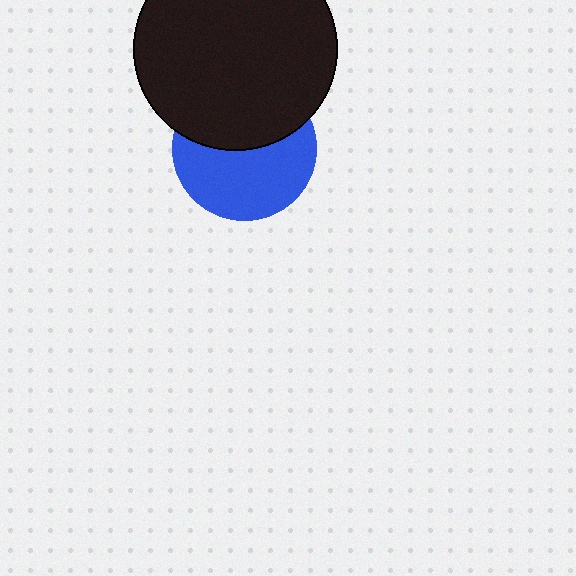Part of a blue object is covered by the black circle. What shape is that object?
It is a circle.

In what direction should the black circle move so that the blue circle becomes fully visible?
The black circle should move up. That is the shortest direction to clear the overlap and leave the blue circle fully visible.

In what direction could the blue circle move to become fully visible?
The blue circle could move down. That would shift it out from behind the black circle entirely.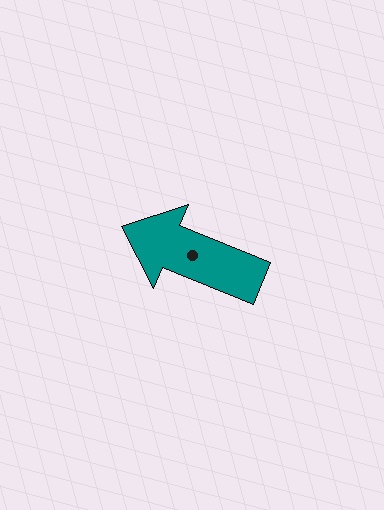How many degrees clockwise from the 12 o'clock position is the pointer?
Approximately 292 degrees.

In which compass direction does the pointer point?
West.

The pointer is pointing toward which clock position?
Roughly 10 o'clock.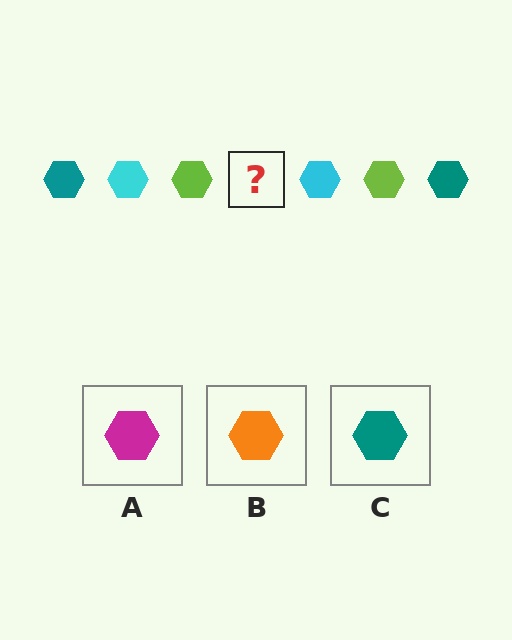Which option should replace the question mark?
Option C.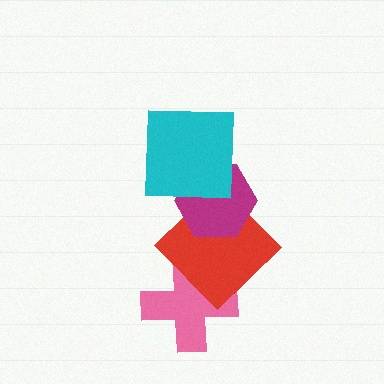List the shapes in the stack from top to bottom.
From top to bottom: the cyan square, the magenta hexagon, the red diamond, the pink cross.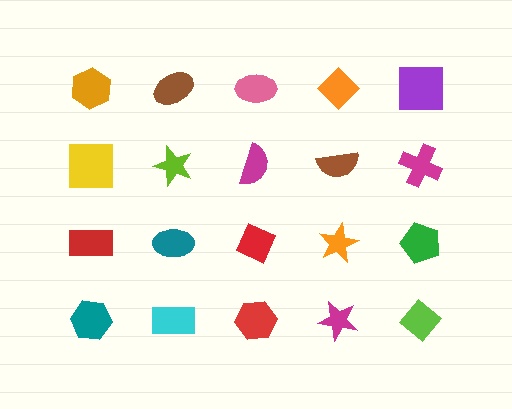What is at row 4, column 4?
A magenta star.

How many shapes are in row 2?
5 shapes.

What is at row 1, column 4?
An orange diamond.